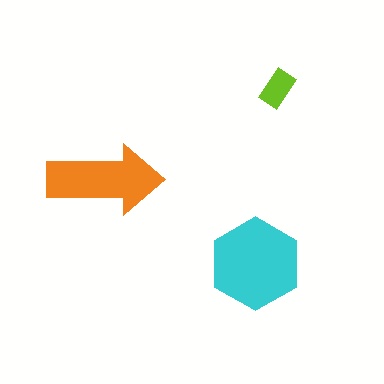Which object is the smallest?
The lime rectangle.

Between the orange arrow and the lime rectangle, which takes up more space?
The orange arrow.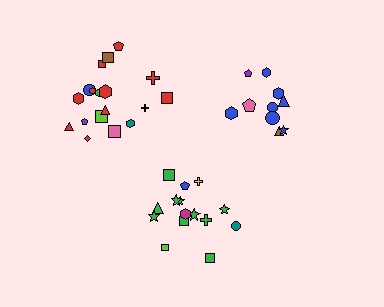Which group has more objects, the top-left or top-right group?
The top-left group.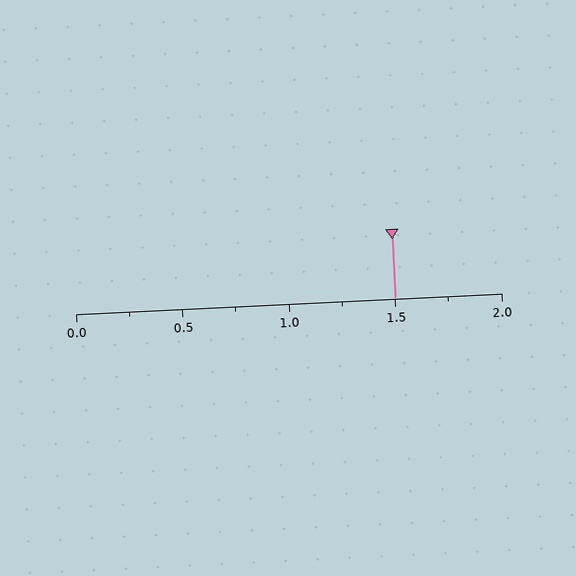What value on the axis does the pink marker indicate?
The marker indicates approximately 1.5.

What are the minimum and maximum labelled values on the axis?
The axis runs from 0.0 to 2.0.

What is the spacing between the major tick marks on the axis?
The major ticks are spaced 0.5 apart.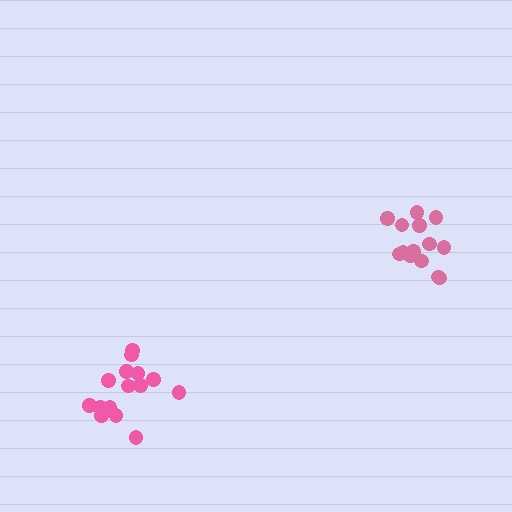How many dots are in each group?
Group 1: 16 dots, Group 2: 14 dots (30 total).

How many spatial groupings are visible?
There are 2 spatial groupings.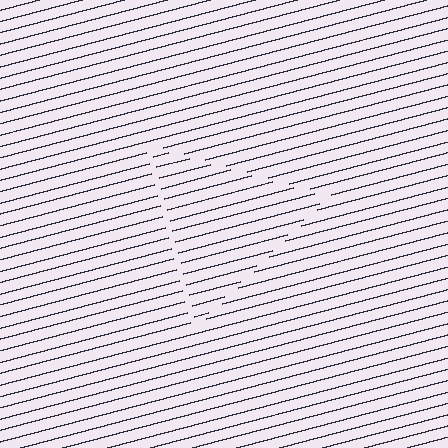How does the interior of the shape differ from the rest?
The interior of the shape contains the same grating, shifted by half a period — the contour is defined by the phase discontinuity where line-ends from the inner and outer gratings abut.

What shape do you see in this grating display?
An illusory triangle. The interior of the shape contains the same grating, shifted by half a period — the contour is defined by the phase discontinuity where line-ends from the inner and outer gratings abut.